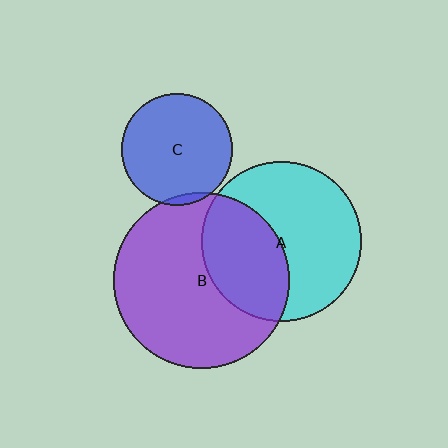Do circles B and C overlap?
Yes.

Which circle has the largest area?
Circle B (purple).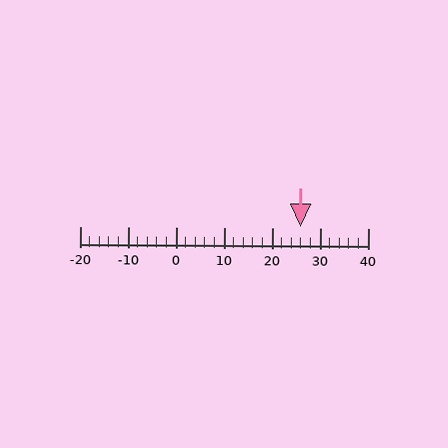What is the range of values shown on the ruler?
The ruler shows values from -20 to 40.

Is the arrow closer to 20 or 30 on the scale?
The arrow is closer to 30.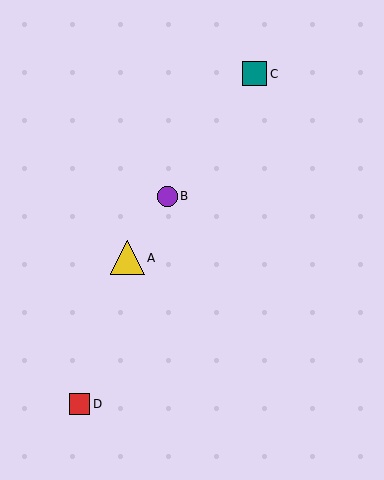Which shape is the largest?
The yellow triangle (labeled A) is the largest.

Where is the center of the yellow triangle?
The center of the yellow triangle is at (127, 258).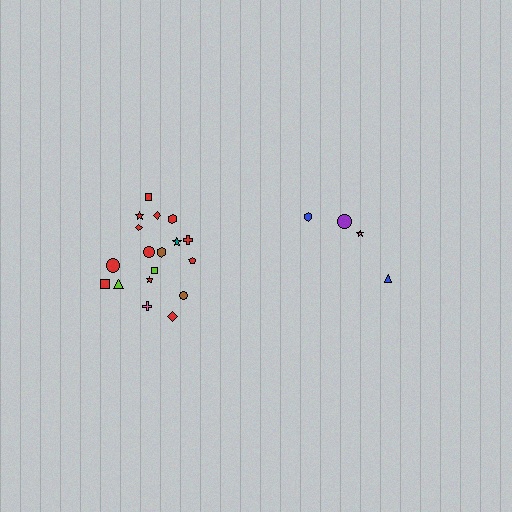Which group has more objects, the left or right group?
The left group.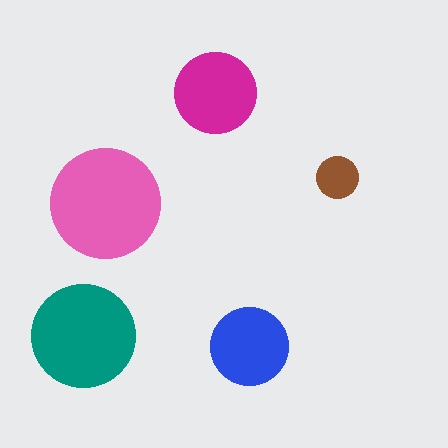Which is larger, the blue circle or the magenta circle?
The magenta one.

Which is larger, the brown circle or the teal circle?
The teal one.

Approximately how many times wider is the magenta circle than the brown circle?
About 2 times wider.